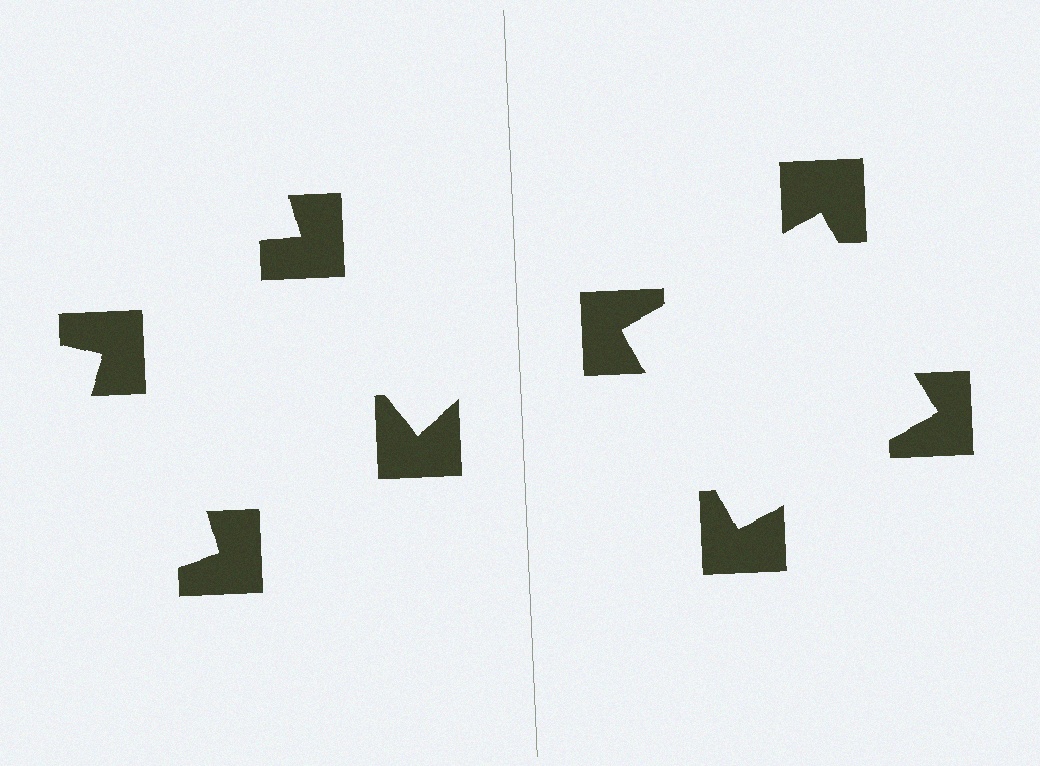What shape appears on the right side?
An illusory square.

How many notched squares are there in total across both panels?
8 — 4 on each side.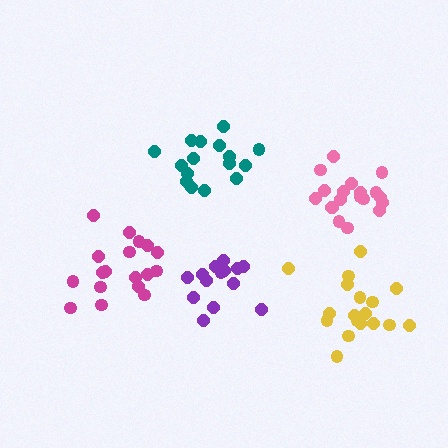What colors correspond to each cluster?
The clusters are colored: teal, purple, pink, yellow, magenta.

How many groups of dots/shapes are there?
There are 5 groups.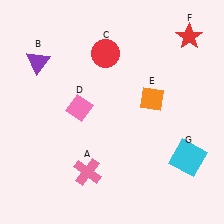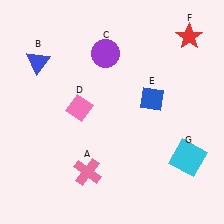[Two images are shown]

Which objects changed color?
B changed from purple to blue. C changed from red to purple. E changed from orange to blue.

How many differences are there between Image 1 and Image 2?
There are 3 differences between the two images.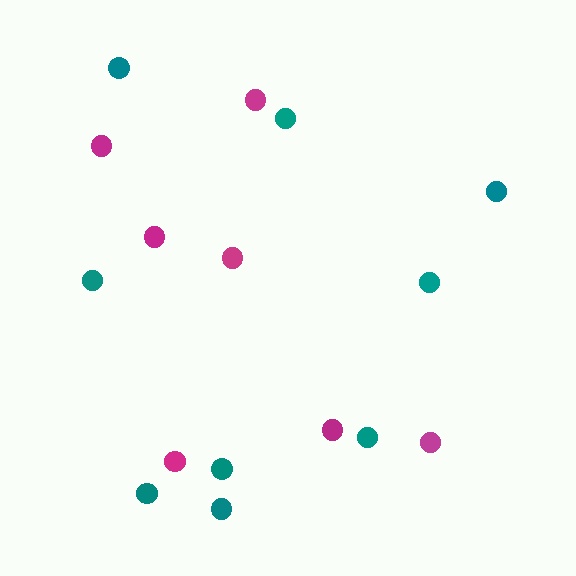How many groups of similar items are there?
There are 2 groups: one group of teal circles (9) and one group of magenta circles (7).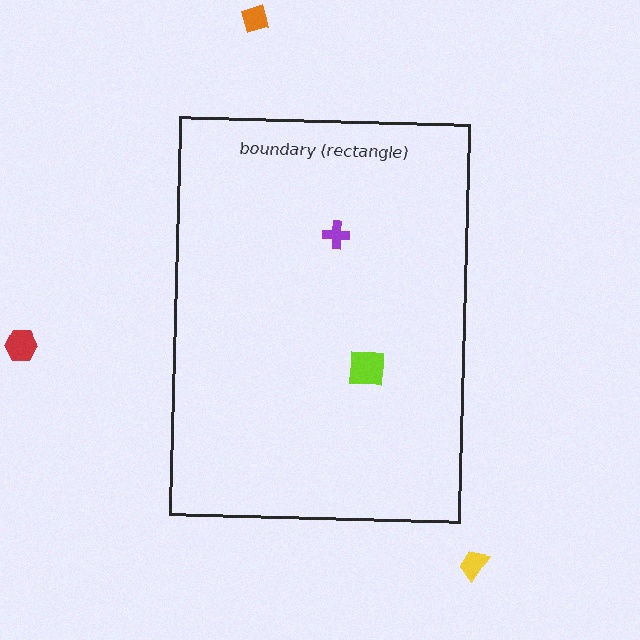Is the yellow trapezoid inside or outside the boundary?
Outside.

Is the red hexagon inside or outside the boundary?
Outside.